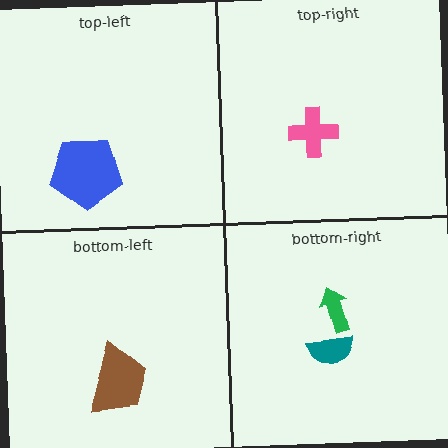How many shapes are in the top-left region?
1.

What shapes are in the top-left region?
The blue pentagon.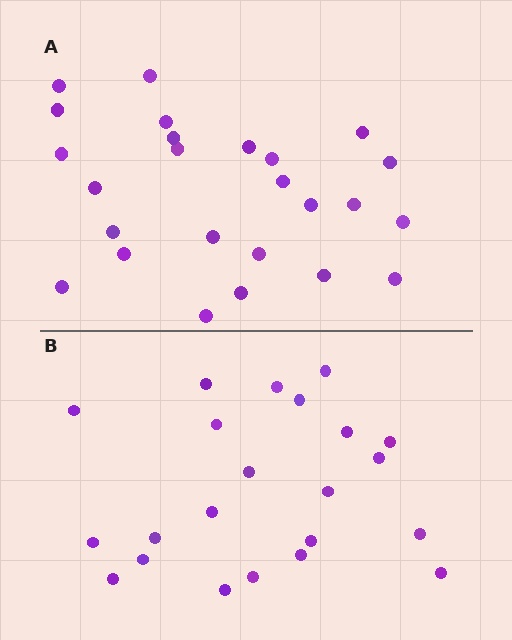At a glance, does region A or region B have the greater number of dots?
Region A (the top region) has more dots.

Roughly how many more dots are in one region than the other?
Region A has just a few more — roughly 2 or 3 more dots than region B.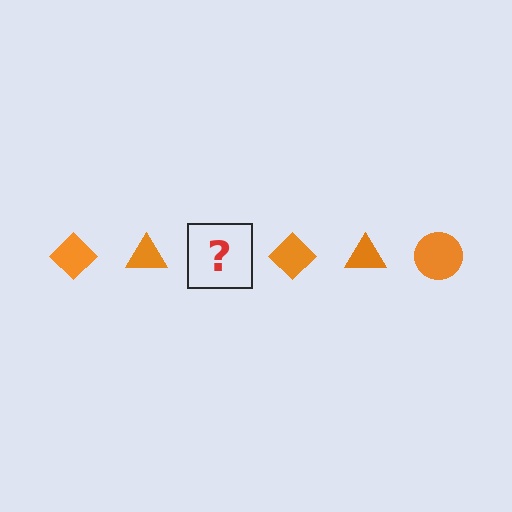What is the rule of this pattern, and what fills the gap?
The rule is that the pattern cycles through diamond, triangle, circle shapes in orange. The gap should be filled with an orange circle.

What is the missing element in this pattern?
The missing element is an orange circle.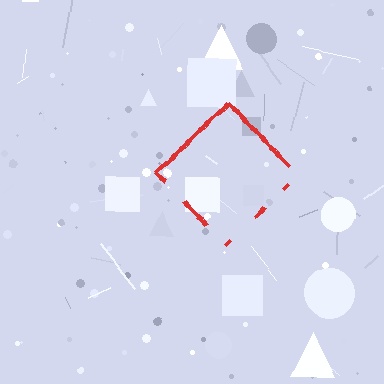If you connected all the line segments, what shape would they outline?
They would outline a diamond.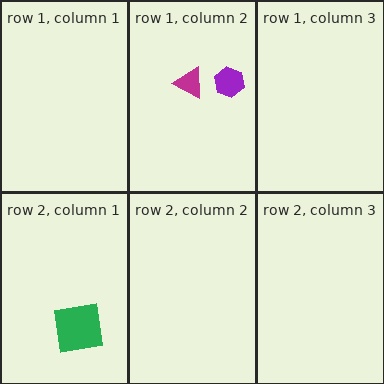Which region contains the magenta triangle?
The row 1, column 2 region.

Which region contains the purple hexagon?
The row 1, column 2 region.